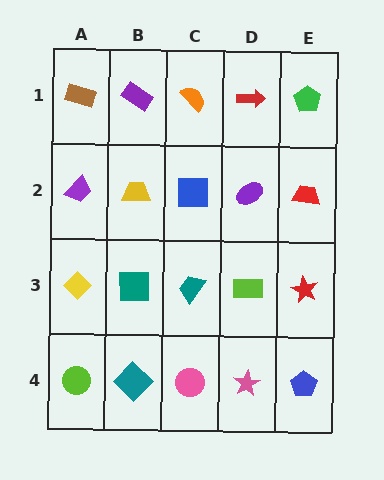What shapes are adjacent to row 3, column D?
A purple ellipse (row 2, column D), a pink star (row 4, column D), a teal trapezoid (row 3, column C), a red star (row 3, column E).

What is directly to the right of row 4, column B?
A pink circle.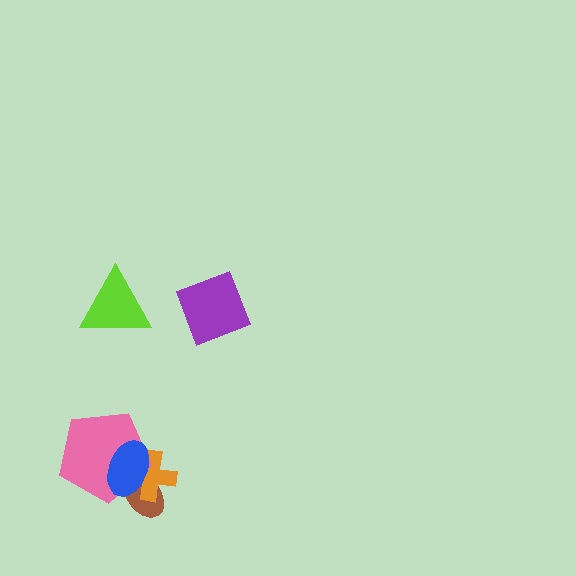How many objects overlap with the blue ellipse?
3 objects overlap with the blue ellipse.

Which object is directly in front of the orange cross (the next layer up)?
The pink pentagon is directly in front of the orange cross.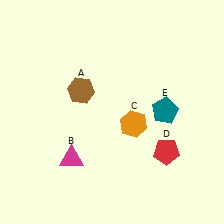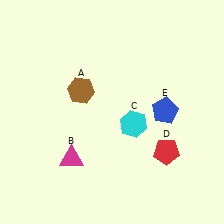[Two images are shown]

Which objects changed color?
C changed from orange to cyan. E changed from teal to blue.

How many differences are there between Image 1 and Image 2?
There are 2 differences between the two images.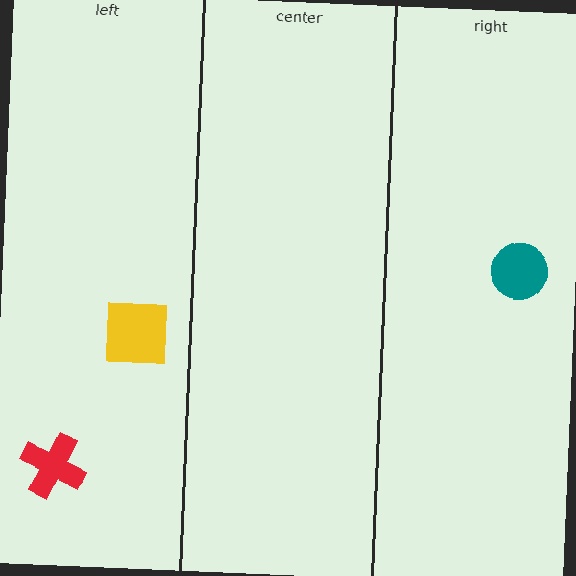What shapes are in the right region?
The teal circle.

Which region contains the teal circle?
The right region.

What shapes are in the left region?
The yellow square, the red cross.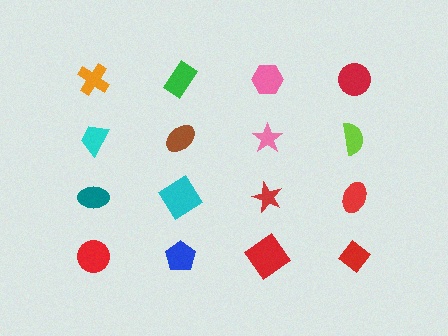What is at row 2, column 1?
A cyan trapezoid.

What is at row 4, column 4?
A red diamond.